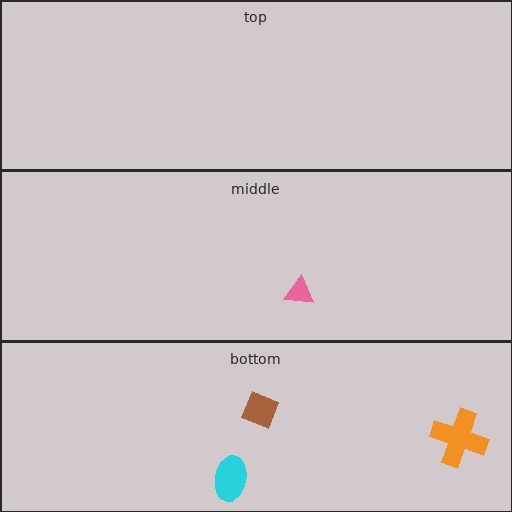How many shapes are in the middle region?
1.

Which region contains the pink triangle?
The middle region.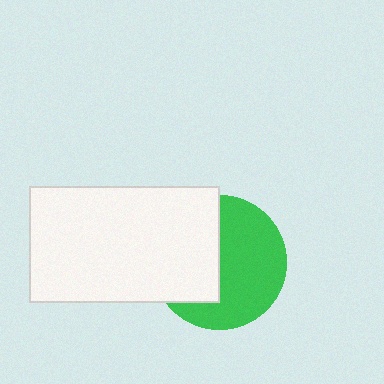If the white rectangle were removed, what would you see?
You would see the complete green circle.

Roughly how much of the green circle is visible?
About half of it is visible (roughly 57%).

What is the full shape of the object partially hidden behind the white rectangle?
The partially hidden object is a green circle.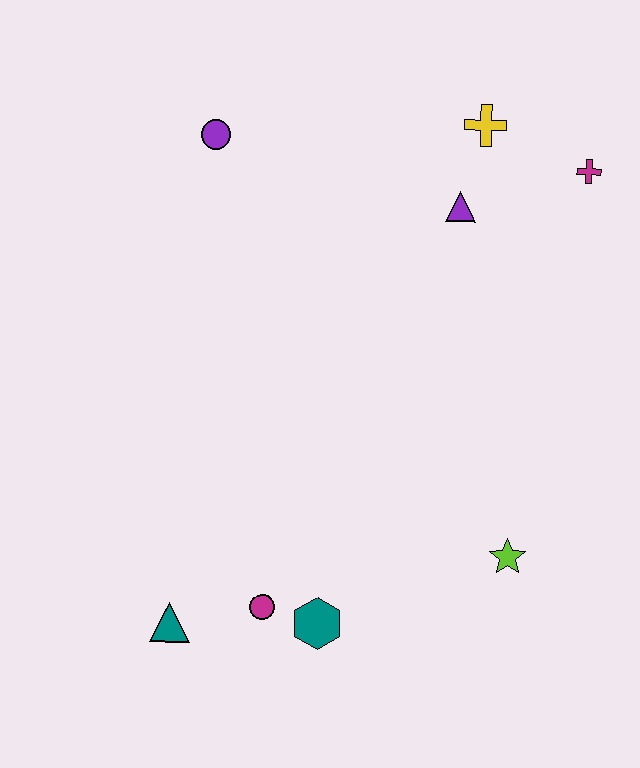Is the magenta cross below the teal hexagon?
No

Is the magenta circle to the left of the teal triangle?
No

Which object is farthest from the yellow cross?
The teal triangle is farthest from the yellow cross.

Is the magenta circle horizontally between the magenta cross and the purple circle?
Yes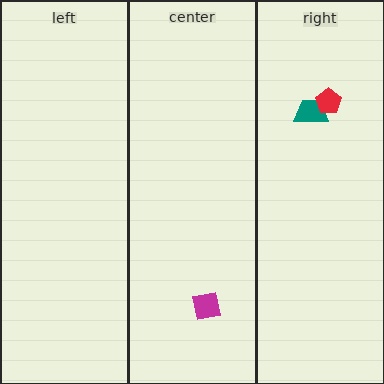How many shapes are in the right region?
2.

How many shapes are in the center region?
1.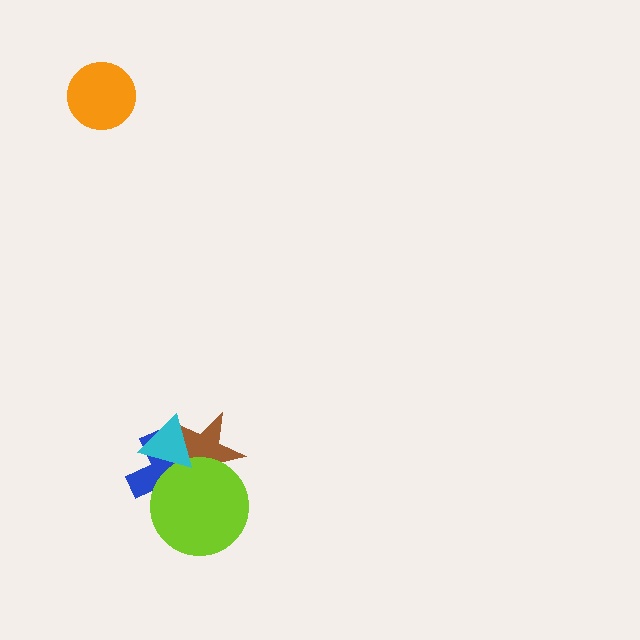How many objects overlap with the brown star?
3 objects overlap with the brown star.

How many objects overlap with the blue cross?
3 objects overlap with the blue cross.